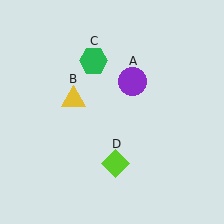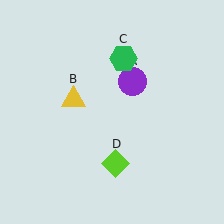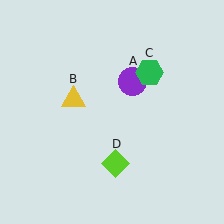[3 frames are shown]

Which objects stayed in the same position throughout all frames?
Purple circle (object A) and yellow triangle (object B) and lime diamond (object D) remained stationary.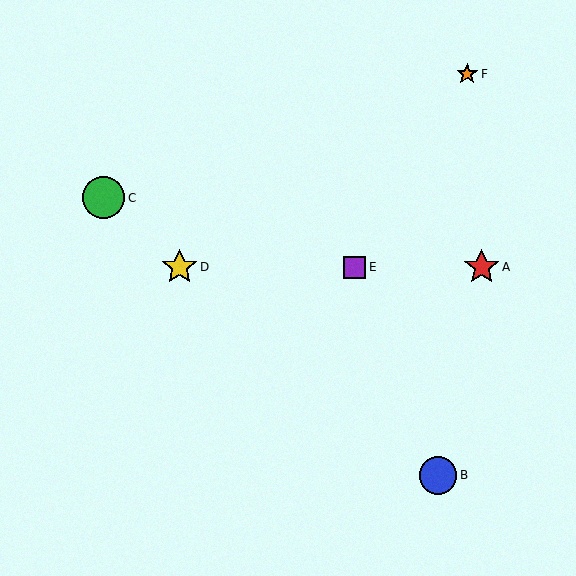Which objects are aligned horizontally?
Objects A, D, E are aligned horizontally.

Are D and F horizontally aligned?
No, D is at y≈267 and F is at y≈74.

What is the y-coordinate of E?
Object E is at y≈267.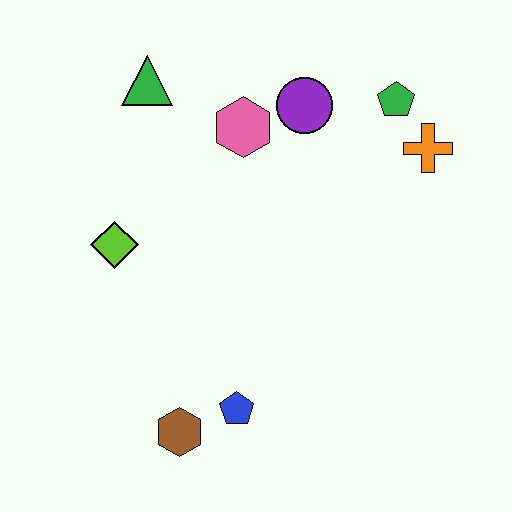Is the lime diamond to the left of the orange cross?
Yes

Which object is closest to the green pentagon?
The orange cross is closest to the green pentagon.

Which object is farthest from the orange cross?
The brown hexagon is farthest from the orange cross.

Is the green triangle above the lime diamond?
Yes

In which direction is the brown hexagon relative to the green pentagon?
The brown hexagon is below the green pentagon.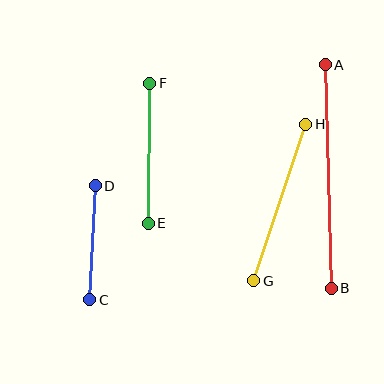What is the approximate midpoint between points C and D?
The midpoint is at approximately (93, 243) pixels.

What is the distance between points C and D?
The distance is approximately 114 pixels.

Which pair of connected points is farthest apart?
Points A and B are farthest apart.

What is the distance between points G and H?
The distance is approximately 165 pixels.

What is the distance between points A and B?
The distance is approximately 224 pixels.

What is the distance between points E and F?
The distance is approximately 140 pixels.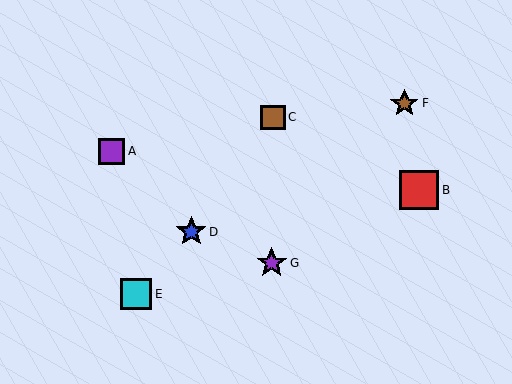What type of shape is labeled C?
Shape C is a brown square.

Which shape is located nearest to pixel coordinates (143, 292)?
The cyan square (labeled E) at (136, 294) is nearest to that location.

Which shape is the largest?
The red square (labeled B) is the largest.